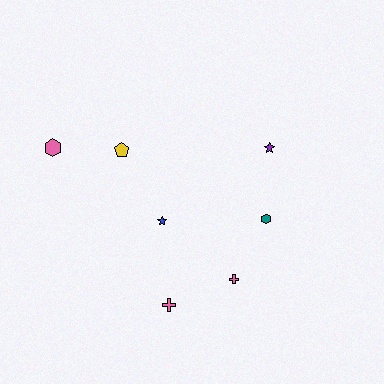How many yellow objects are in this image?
There is 1 yellow object.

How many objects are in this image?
There are 7 objects.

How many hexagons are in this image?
There are 2 hexagons.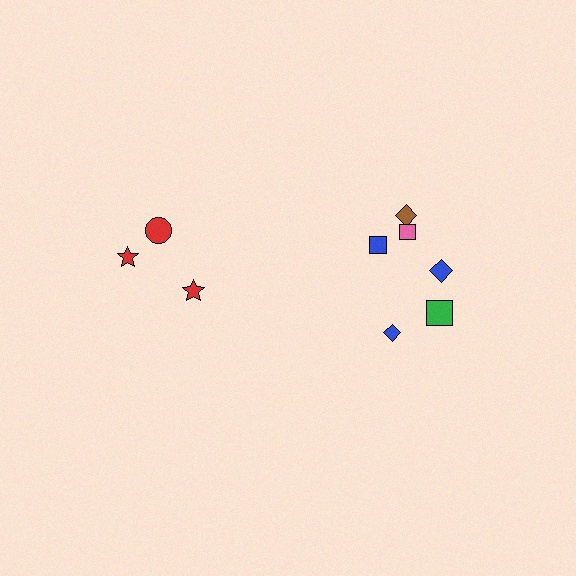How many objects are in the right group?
There are 6 objects.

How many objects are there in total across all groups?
There are 9 objects.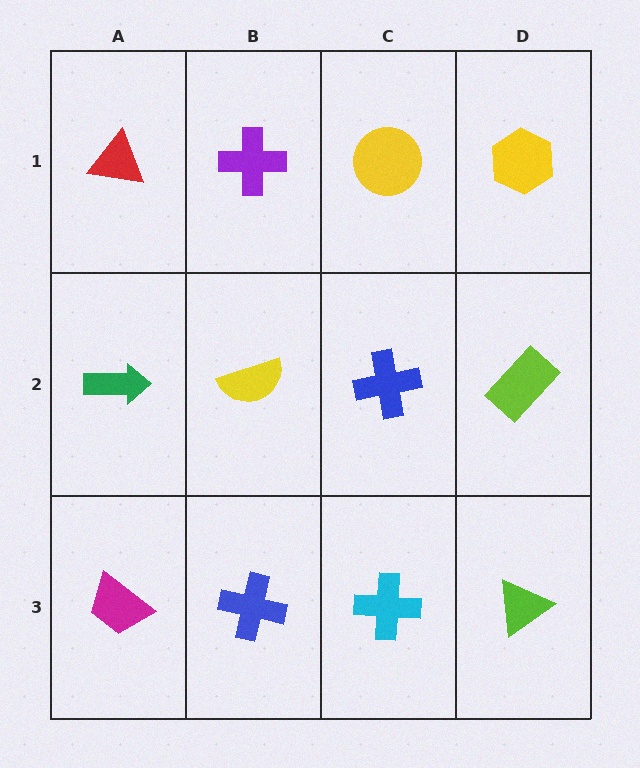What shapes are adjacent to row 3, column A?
A green arrow (row 2, column A), a blue cross (row 3, column B).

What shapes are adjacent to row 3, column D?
A lime rectangle (row 2, column D), a cyan cross (row 3, column C).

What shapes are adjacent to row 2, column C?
A yellow circle (row 1, column C), a cyan cross (row 3, column C), a yellow semicircle (row 2, column B), a lime rectangle (row 2, column D).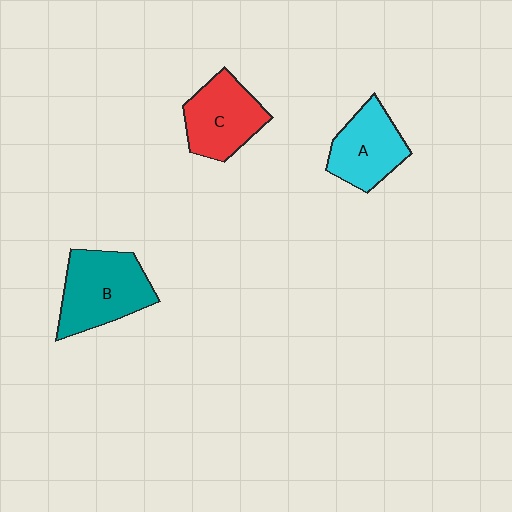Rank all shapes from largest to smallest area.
From largest to smallest: B (teal), C (red), A (cyan).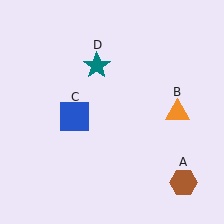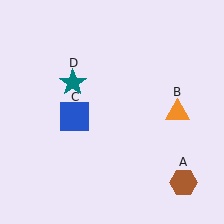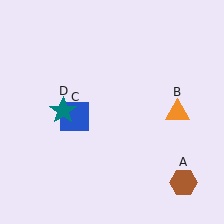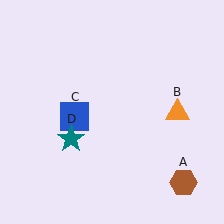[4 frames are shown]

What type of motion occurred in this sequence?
The teal star (object D) rotated counterclockwise around the center of the scene.